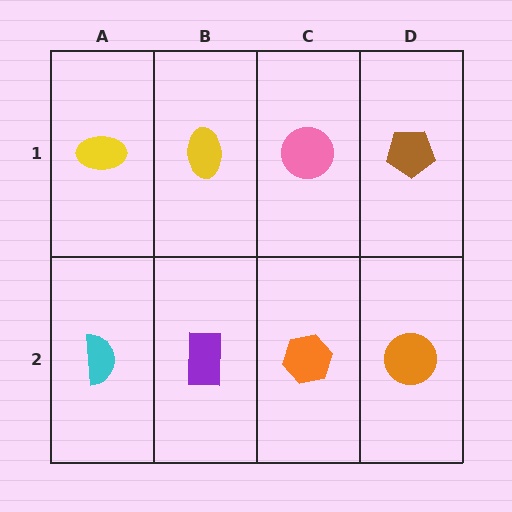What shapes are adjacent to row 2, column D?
A brown pentagon (row 1, column D), an orange hexagon (row 2, column C).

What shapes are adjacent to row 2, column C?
A pink circle (row 1, column C), a purple rectangle (row 2, column B), an orange circle (row 2, column D).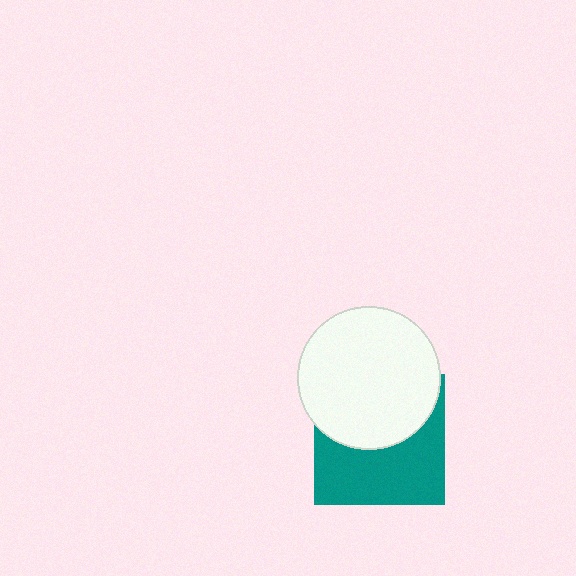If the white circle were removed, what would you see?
You would see the complete teal square.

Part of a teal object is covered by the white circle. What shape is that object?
It is a square.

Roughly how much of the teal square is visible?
About half of it is visible (roughly 53%).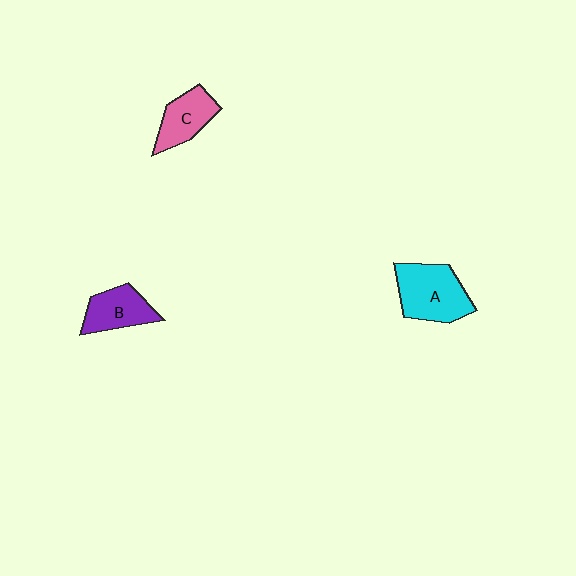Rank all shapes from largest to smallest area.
From largest to smallest: A (cyan), B (purple), C (pink).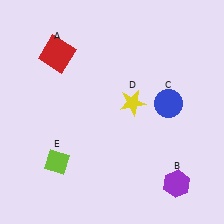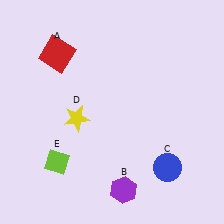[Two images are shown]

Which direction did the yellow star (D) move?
The yellow star (D) moved left.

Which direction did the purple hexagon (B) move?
The purple hexagon (B) moved left.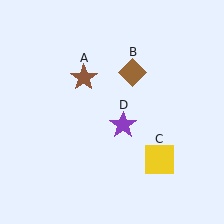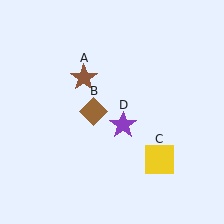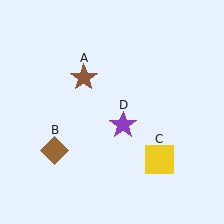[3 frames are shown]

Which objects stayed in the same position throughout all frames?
Brown star (object A) and yellow square (object C) and purple star (object D) remained stationary.